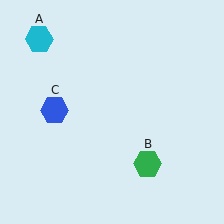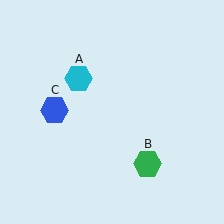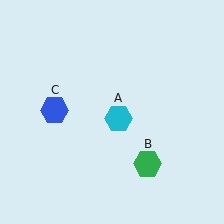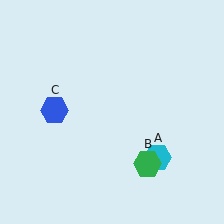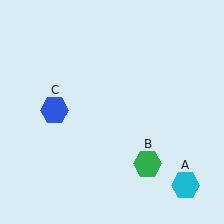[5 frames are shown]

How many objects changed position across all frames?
1 object changed position: cyan hexagon (object A).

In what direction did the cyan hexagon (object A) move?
The cyan hexagon (object A) moved down and to the right.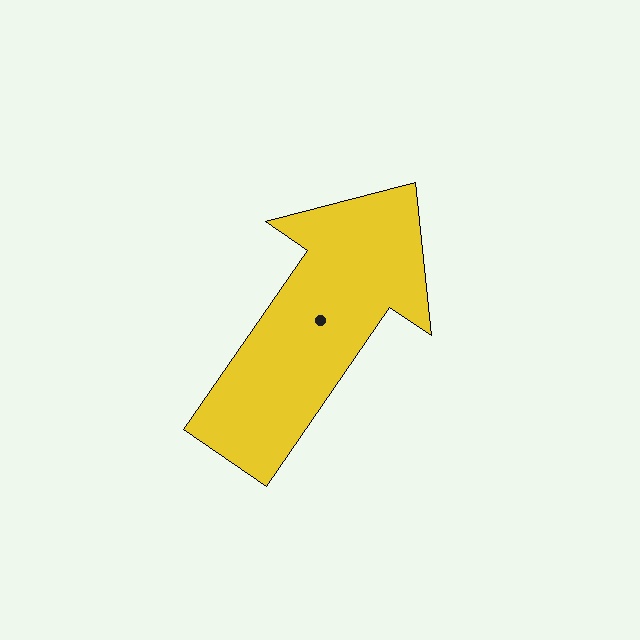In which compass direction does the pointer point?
Northeast.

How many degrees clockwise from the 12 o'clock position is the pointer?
Approximately 35 degrees.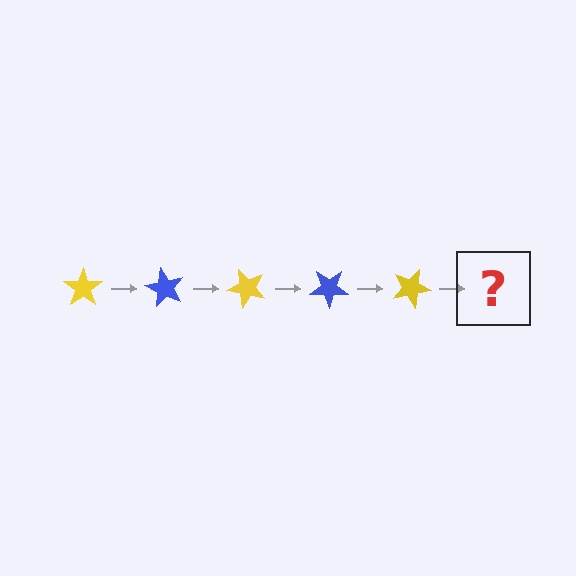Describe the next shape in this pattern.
It should be a blue star, rotated 300 degrees from the start.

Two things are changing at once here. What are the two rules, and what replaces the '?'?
The two rules are that it rotates 60 degrees each step and the color cycles through yellow and blue. The '?' should be a blue star, rotated 300 degrees from the start.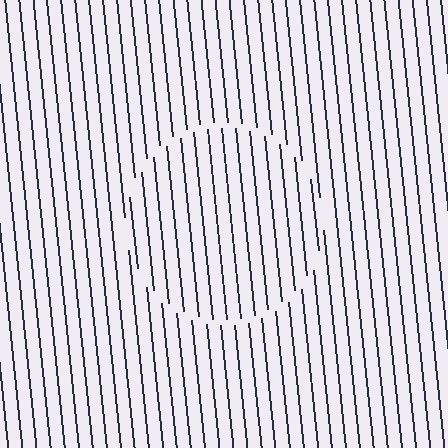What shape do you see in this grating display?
An illusory circle. The interior of the shape contains the same grating, shifted by half a period — the contour is defined by the phase discontinuity where line-ends from the inner and outer gratings abut.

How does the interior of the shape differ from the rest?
The interior of the shape contains the same grating, shifted by half a period — the contour is defined by the phase discontinuity where line-ends from the inner and outer gratings abut.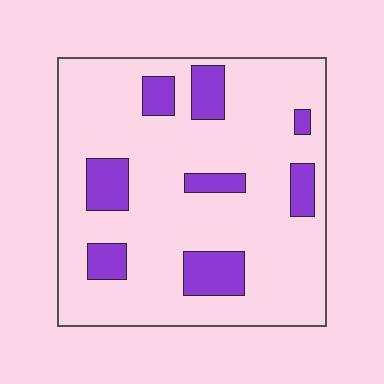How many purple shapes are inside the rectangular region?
8.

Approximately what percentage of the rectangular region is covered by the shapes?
Approximately 20%.